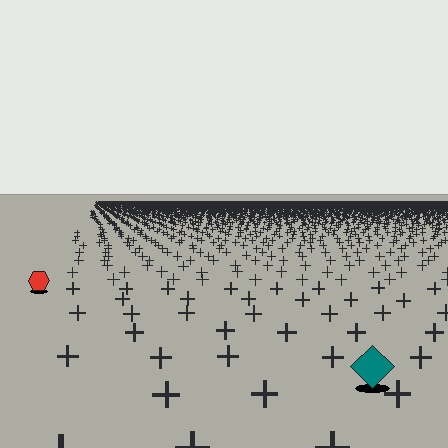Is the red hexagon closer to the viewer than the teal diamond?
No. The teal diamond is closer — you can tell from the texture gradient: the ground texture is coarser near it.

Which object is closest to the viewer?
The teal diamond is closest. The texture marks near it are larger and more spread out.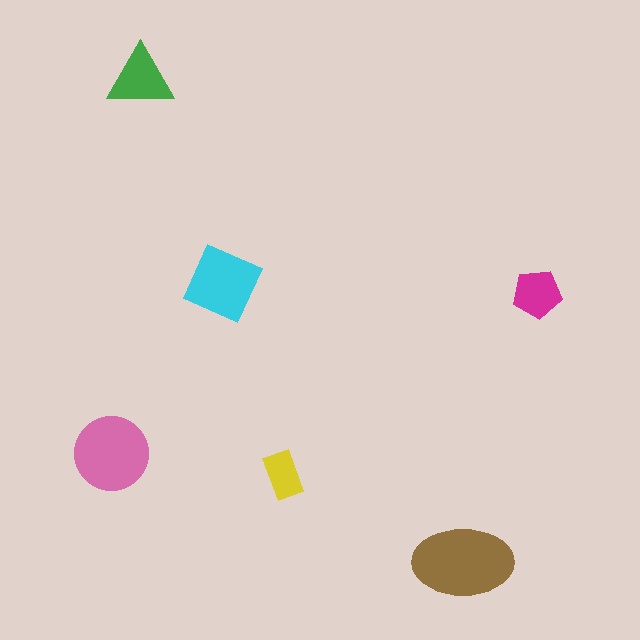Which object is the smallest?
The yellow rectangle.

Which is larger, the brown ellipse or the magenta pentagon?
The brown ellipse.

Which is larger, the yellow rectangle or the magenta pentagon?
The magenta pentagon.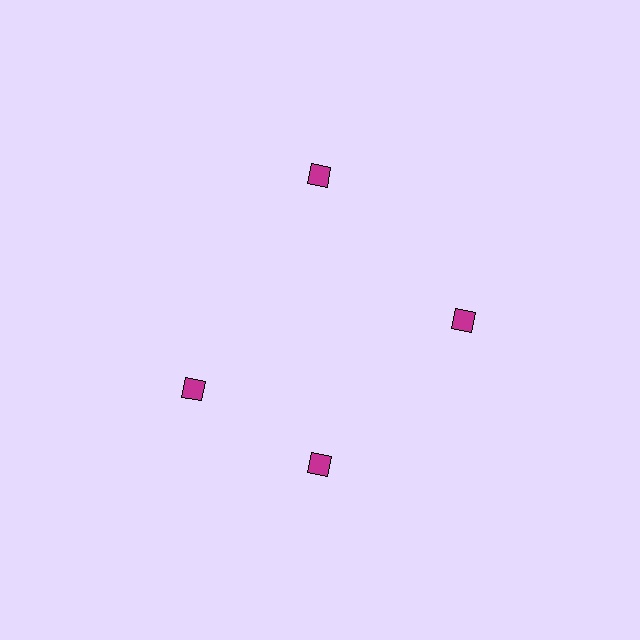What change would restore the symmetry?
The symmetry would be restored by rotating it back into even spacing with its neighbors so that all 4 diamonds sit at equal angles and equal distance from the center.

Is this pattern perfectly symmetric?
No. The 4 magenta diamonds are arranged in a ring, but one element near the 9 o'clock position is rotated out of alignment along the ring, breaking the 4-fold rotational symmetry.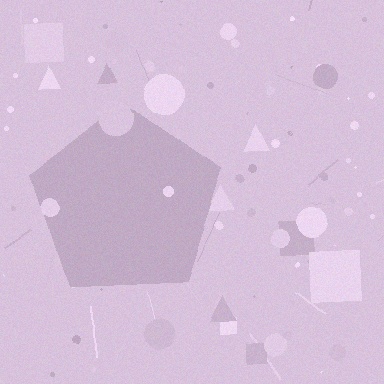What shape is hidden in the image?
A pentagon is hidden in the image.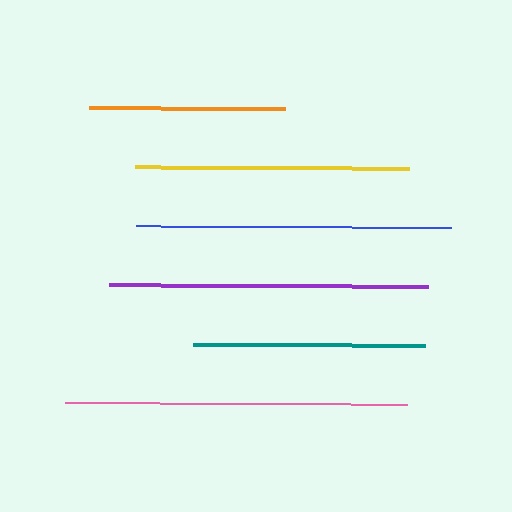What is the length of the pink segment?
The pink segment is approximately 341 pixels long.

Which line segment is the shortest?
The orange line is the shortest at approximately 196 pixels.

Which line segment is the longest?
The pink line is the longest at approximately 341 pixels.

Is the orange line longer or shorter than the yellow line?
The yellow line is longer than the orange line.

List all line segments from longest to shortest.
From longest to shortest: pink, purple, blue, yellow, teal, orange.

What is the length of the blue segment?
The blue segment is approximately 315 pixels long.